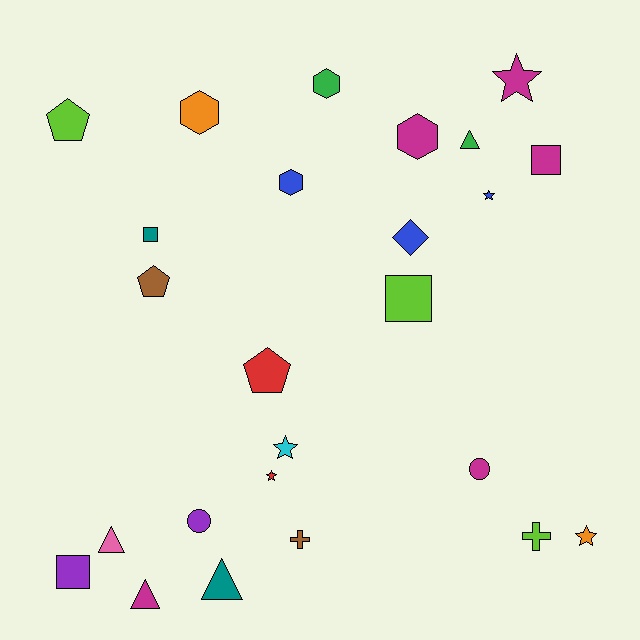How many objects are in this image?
There are 25 objects.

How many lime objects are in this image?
There are 3 lime objects.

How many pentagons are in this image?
There are 3 pentagons.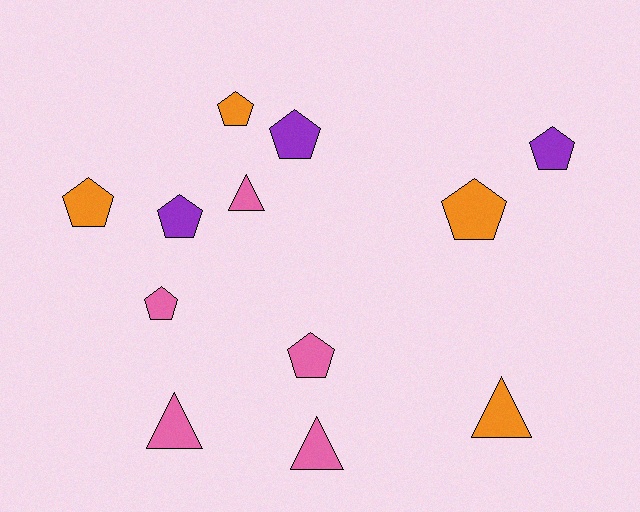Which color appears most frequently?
Pink, with 5 objects.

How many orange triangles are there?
There is 1 orange triangle.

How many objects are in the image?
There are 12 objects.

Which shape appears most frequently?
Pentagon, with 8 objects.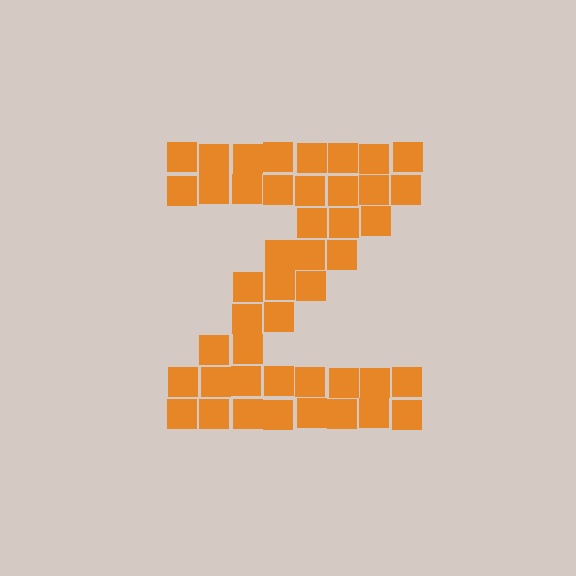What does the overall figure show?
The overall figure shows the letter Z.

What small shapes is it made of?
It is made of small squares.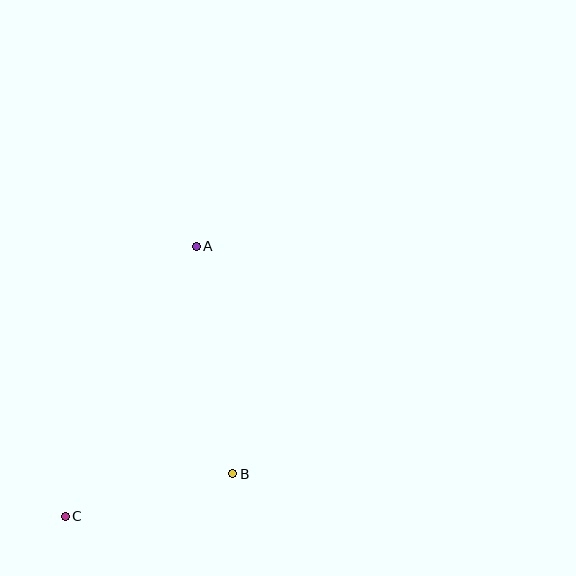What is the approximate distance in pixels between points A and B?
The distance between A and B is approximately 230 pixels.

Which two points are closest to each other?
Points B and C are closest to each other.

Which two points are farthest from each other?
Points A and C are farthest from each other.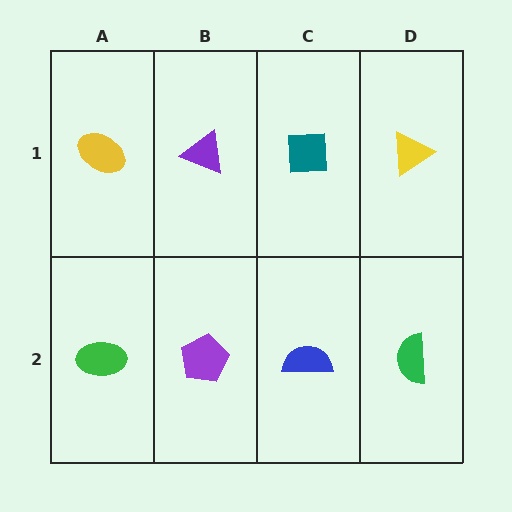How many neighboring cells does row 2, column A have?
2.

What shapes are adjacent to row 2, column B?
A purple triangle (row 1, column B), a green ellipse (row 2, column A), a blue semicircle (row 2, column C).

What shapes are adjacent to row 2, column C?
A teal square (row 1, column C), a purple pentagon (row 2, column B), a green semicircle (row 2, column D).